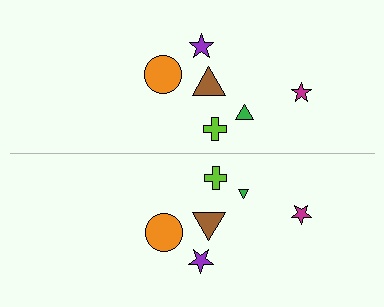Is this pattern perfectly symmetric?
No, the pattern is not perfectly symmetric. The green triangle on the bottom side has a different size than its mirror counterpart.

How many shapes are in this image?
There are 12 shapes in this image.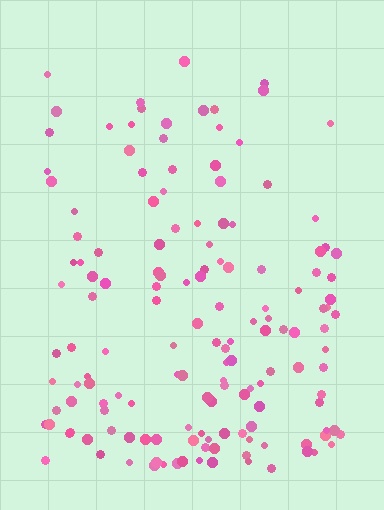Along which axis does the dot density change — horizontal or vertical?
Vertical.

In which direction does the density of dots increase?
From top to bottom, with the bottom side densest.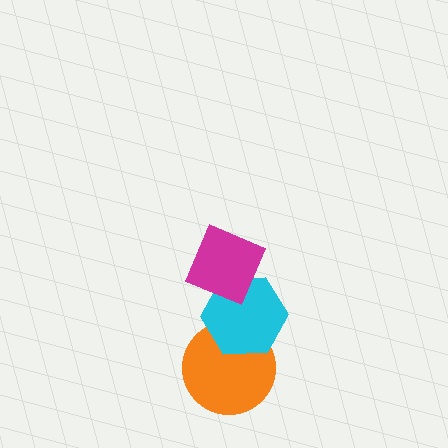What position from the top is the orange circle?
The orange circle is 3rd from the top.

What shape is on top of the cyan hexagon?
The magenta diamond is on top of the cyan hexagon.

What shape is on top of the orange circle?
The cyan hexagon is on top of the orange circle.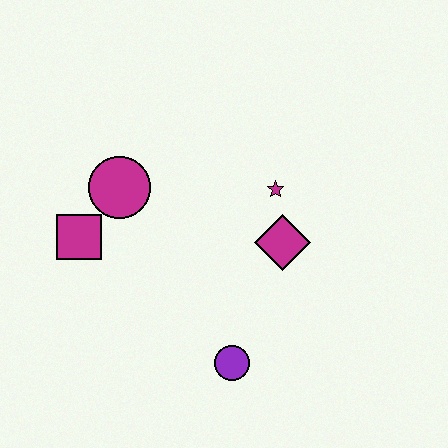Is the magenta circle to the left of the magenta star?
Yes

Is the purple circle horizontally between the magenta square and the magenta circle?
No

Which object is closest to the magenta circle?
The magenta square is closest to the magenta circle.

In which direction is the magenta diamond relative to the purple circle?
The magenta diamond is above the purple circle.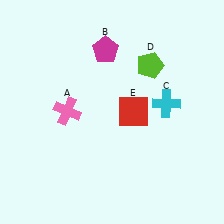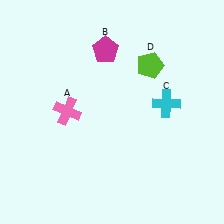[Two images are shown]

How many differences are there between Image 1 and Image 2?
There is 1 difference between the two images.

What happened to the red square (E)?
The red square (E) was removed in Image 2. It was in the top-right area of Image 1.